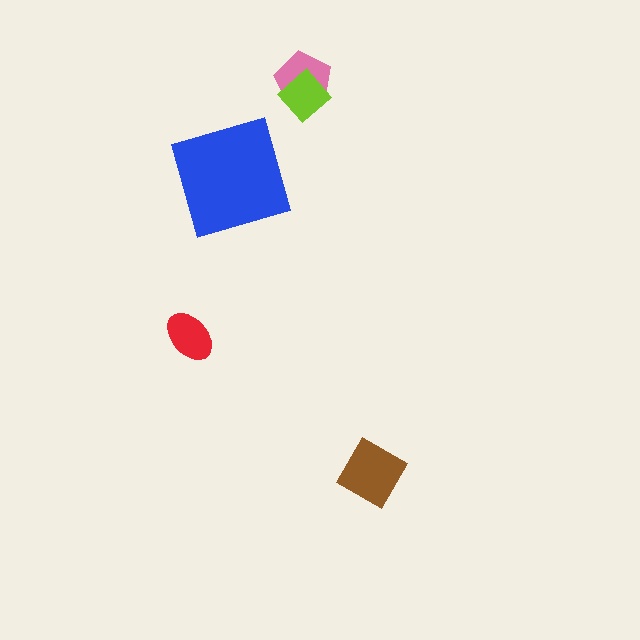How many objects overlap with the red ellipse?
0 objects overlap with the red ellipse.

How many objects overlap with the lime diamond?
1 object overlaps with the lime diamond.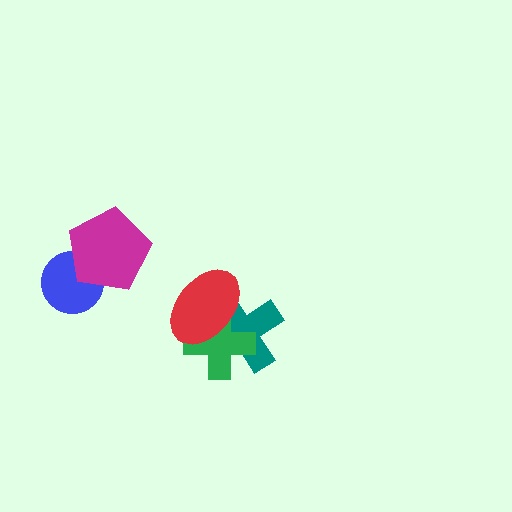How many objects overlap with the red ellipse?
2 objects overlap with the red ellipse.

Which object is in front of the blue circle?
The magenta pentagon is in front of the blue circle.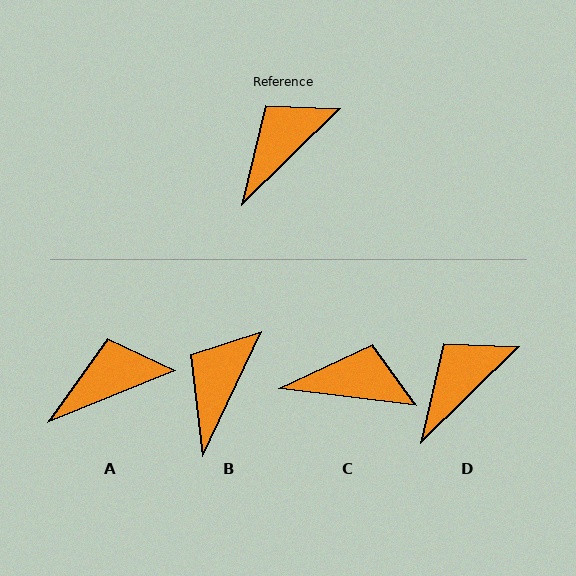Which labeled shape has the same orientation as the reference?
D.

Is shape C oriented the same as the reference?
No, it is off by about 52 degrees.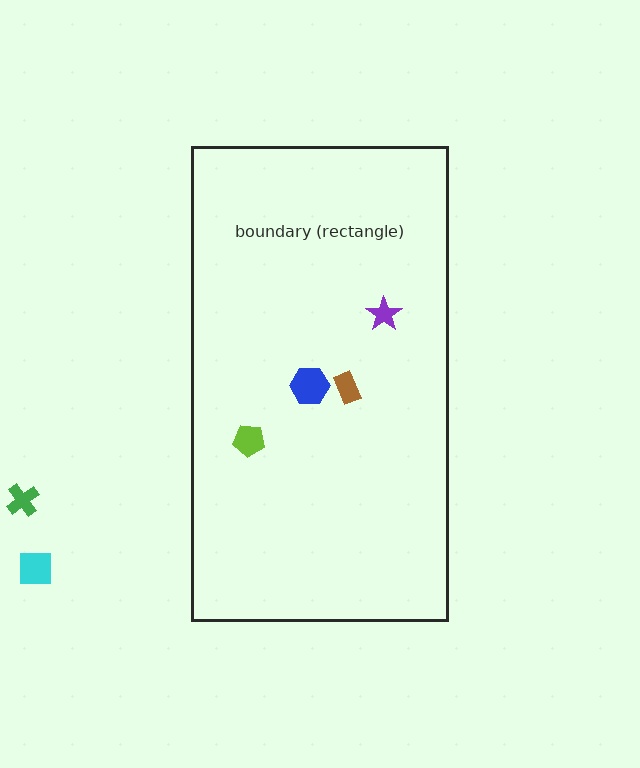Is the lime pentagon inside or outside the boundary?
Inside.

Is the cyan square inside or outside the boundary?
Outside.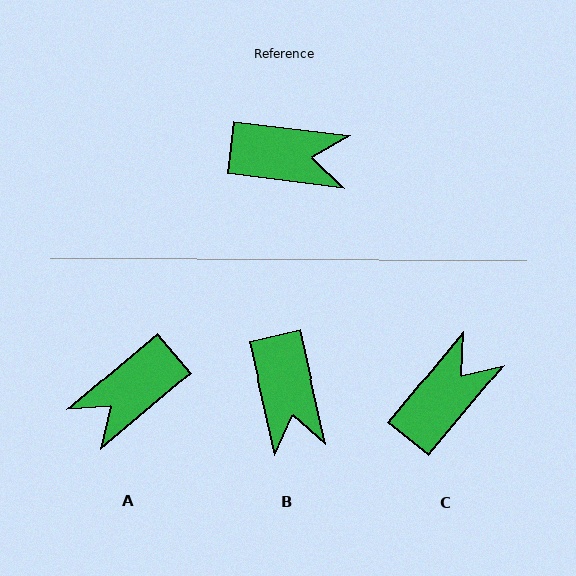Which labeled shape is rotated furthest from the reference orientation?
A, about 132 degrees away.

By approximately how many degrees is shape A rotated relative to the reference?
Approximately 132 degrees clockwise.